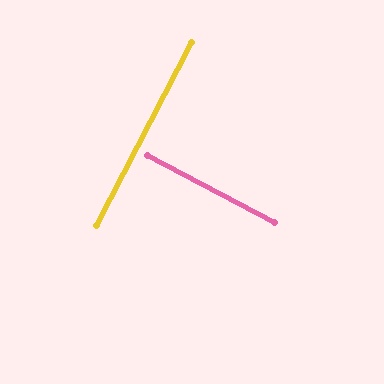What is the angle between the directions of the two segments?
Approximately 90 degrees.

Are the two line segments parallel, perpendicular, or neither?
Perpendicular — they meet at approximately 90°.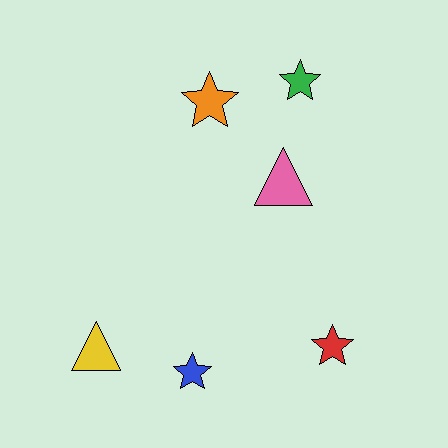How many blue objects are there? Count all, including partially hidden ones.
There is 1 blue object.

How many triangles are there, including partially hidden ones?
There are 2 triangles.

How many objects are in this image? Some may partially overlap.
There are 6 objects.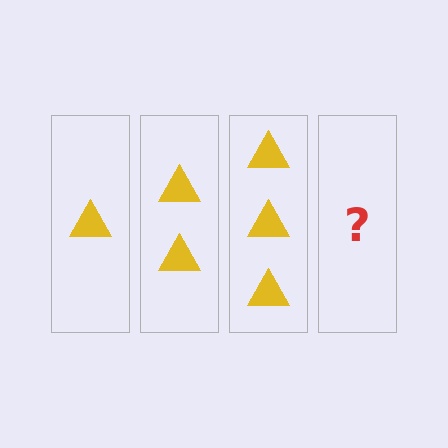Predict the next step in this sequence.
The next step is 4 triangles.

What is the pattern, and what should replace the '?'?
The pattern is that each step adds one more triangle. The '?' should be 4 triangles.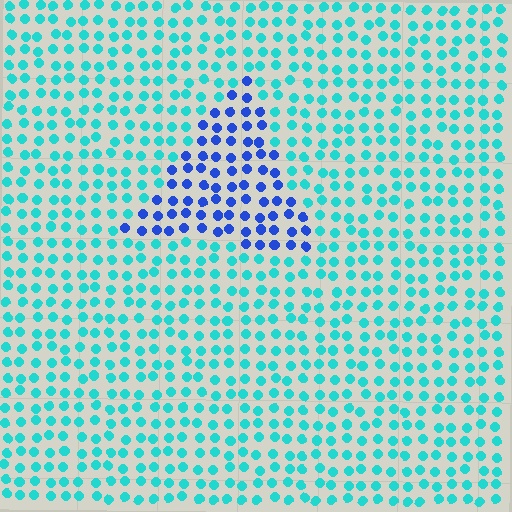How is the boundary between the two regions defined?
The boundary is defined purely by a slight shift in hue (about 50 degrees). Spacing, size, and orientation are identical on both sides.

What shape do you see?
I see a triangle.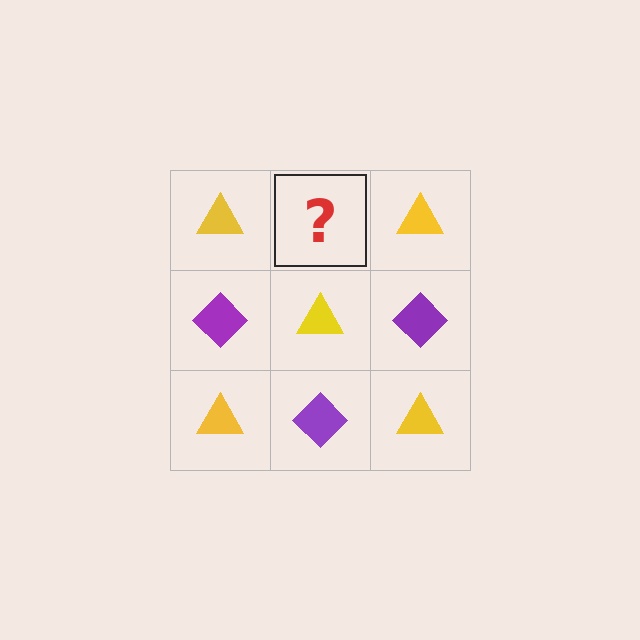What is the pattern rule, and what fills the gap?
The rule is that it alternates yellow triangle and purple diamond in a checkerboard pattern. The gap should be filled with a purple diamond.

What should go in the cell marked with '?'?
The missing cell should contain a purple diamond.